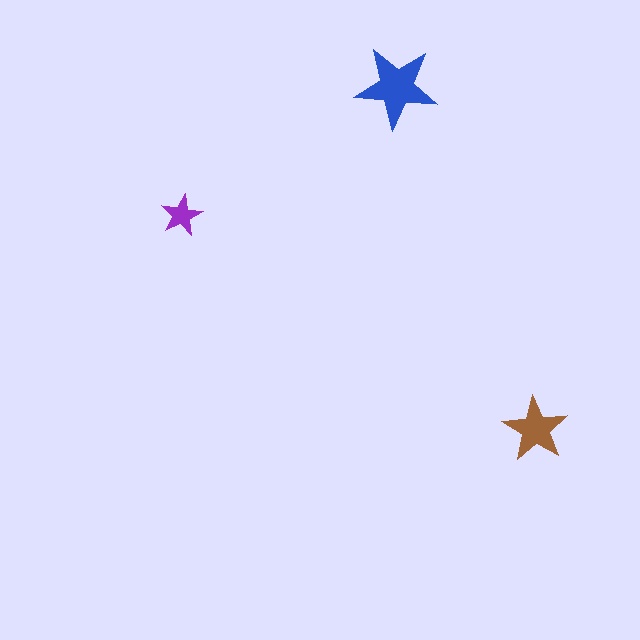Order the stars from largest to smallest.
the blue one, the brown one, the purple one.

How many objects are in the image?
There are 3 objects in the image.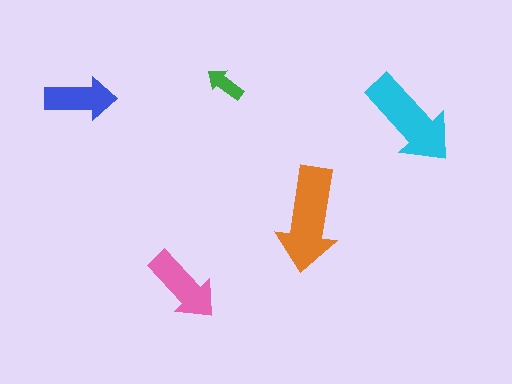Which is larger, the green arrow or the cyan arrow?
The cyan one.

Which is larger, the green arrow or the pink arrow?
The pink one.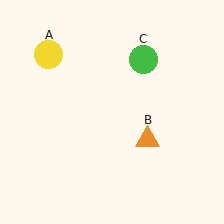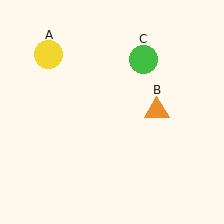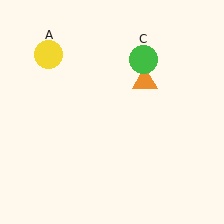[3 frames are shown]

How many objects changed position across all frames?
1 object changed position: orange triangle (object B).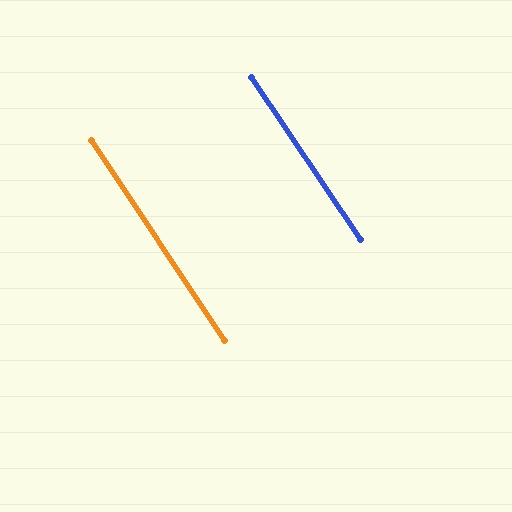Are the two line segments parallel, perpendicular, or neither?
Parallel — their directions differ by only 0.7°.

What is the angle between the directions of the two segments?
Approximately 1 degree.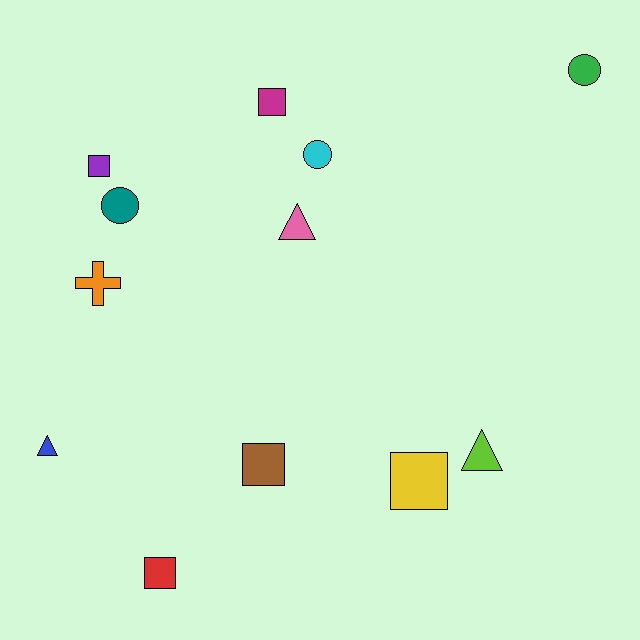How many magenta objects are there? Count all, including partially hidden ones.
There is 1 magenta object.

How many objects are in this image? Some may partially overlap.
There are 12 objects.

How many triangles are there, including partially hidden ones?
There are 3 triangles.